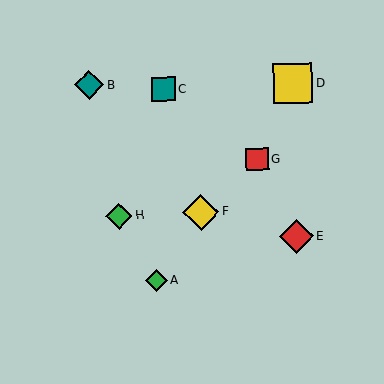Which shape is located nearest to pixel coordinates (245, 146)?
The red square (labeled G) at (257, 159) is nearest to that location.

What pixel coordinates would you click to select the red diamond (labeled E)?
Click at (297, 236) to select the red diamond E.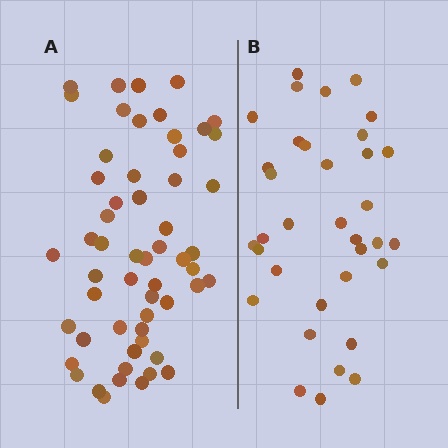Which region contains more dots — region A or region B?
Region A (the left region) has more dots.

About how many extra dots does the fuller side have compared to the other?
Region A has approximately 20 more dots than region B.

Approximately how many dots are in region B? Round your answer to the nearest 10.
About 40 dots. (The exact count is 35, which rounds to 40.)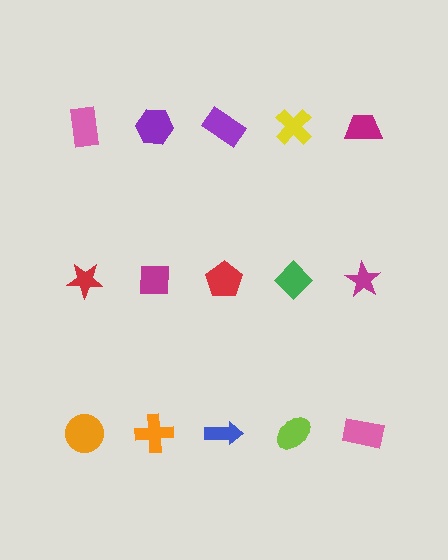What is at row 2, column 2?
A magenta square.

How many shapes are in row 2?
5 shapes.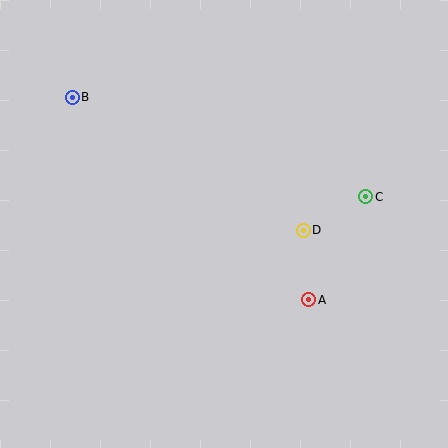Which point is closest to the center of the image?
Point D at (303, 230) is closest to the center.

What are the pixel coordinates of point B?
Point B is at (72, 97).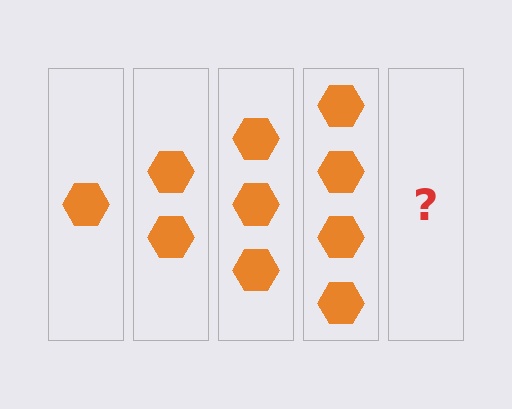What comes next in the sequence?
The next element should be 5 hexagons.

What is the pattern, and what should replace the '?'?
The pattern is that each step adds one more hexagon. The '?' should be 5 hexagons.